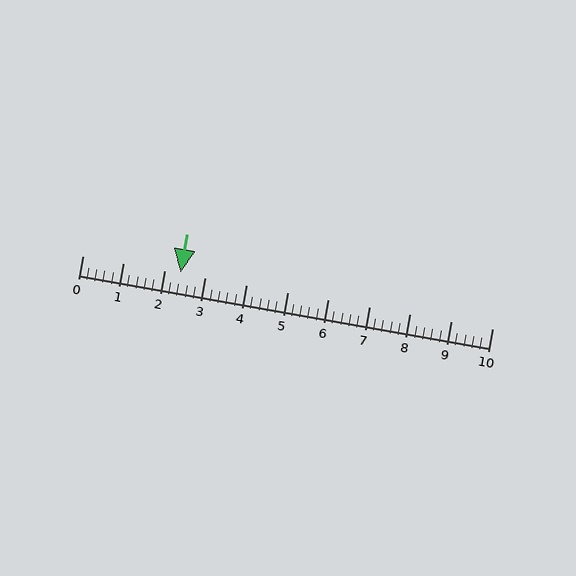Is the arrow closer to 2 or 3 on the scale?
The arrow is closer to 2.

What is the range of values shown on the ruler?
The ruler shows values from 0 to 10.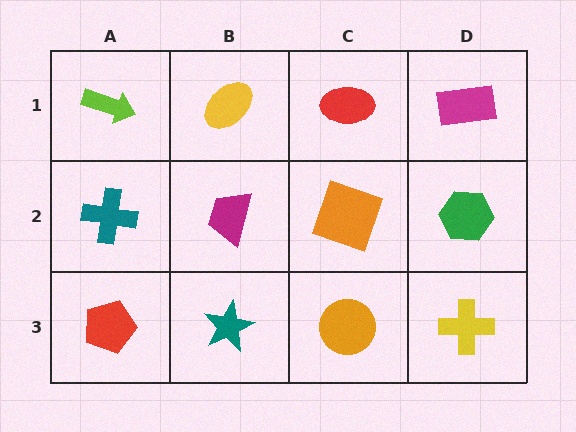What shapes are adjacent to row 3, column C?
An orange square (row 2, column C), a teal star (row 3, column B), a yellow cross (row 3, column D).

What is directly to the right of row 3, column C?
A yellow cross.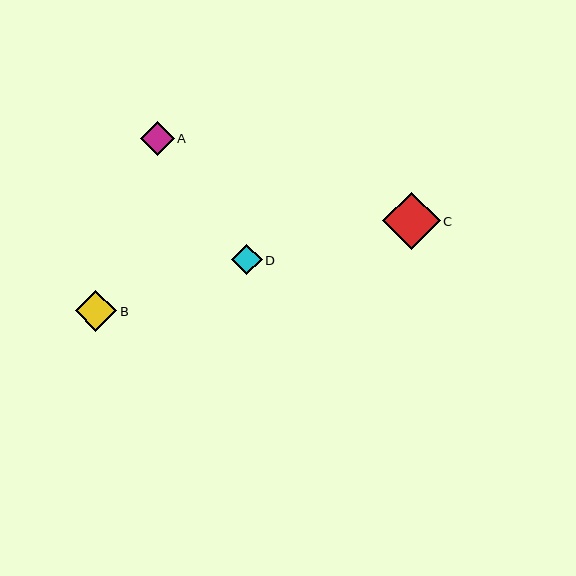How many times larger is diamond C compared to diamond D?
Diamond C is approximately 1.9 times the size of diamond D.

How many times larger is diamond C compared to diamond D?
Diamond C is approximately 1.9 times the size of diamond D.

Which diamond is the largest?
Diamond C is the largest with a size of approximately 58 pixels.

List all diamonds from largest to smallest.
From largest to smallest: C, B, A, D.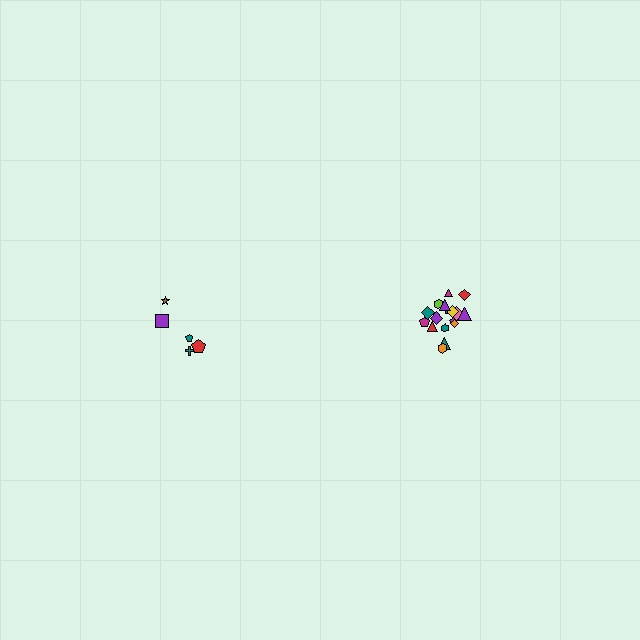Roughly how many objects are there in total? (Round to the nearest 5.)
Roughly 25 objects in total.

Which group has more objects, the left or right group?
The right group.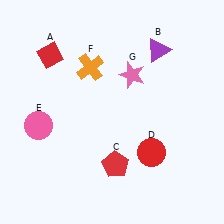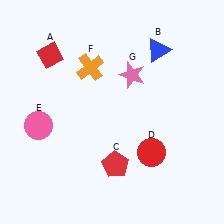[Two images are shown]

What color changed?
The triangle (B) changed from purple in Image 1 to blue in Image 2.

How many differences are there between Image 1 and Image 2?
There is 1 difference between the two images.